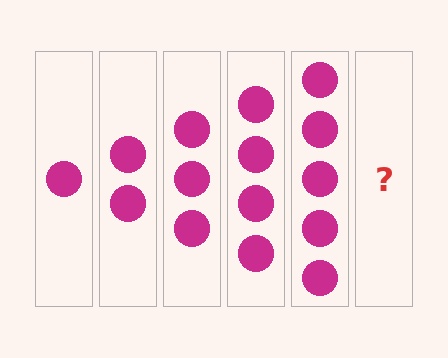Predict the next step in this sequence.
The next step is 6 circles.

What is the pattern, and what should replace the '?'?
The pattern is that each step adds one more circle. The '?' should be 6 circles.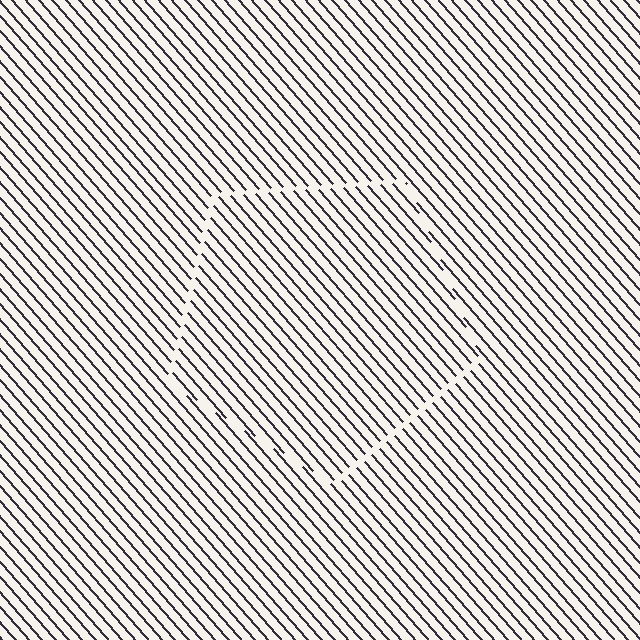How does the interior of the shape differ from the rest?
The interior of the shape contains the same grating, shifted by half a period — the contour is defined by the phase discontinuity where line-ends from the inner and outer gratings abut.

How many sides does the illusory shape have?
5 sides — the line-ends trace a pentagon.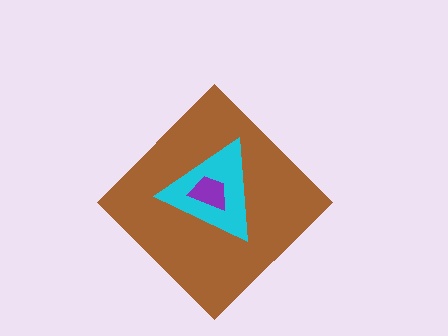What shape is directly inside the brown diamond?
The cyan triangle.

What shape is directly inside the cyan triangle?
The purple trapezoid.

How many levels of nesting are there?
3.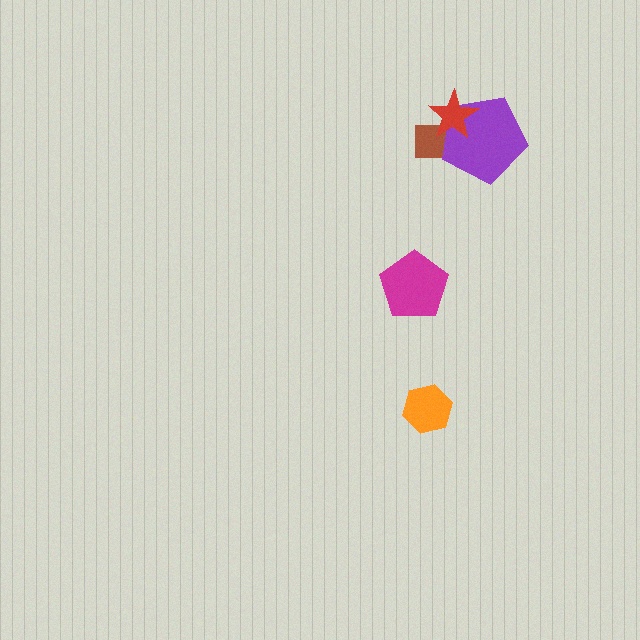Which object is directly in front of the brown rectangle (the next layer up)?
The purple pentagon is directly in front of the brown rectangle.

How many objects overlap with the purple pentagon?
2 objects overlap with the purple pentagon.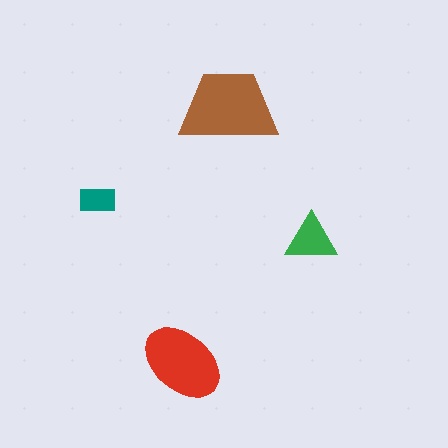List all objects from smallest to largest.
The teal rectangle, the green triangle, the red ellipse, the brown trapezoid.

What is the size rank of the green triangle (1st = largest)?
3rd.